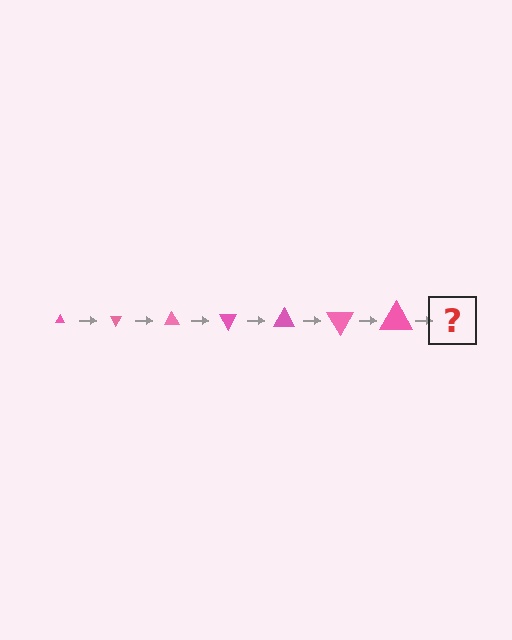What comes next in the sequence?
The next element should be a triangle, larger than the previous one and rotated 420 degrees from the start.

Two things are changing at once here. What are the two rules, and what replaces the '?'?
The two rules are that the triangle grows larger each step and it rotates 60 degrees each step. The '?' should be a triangle, larger than the previous one and rotated 420 degrees from the start.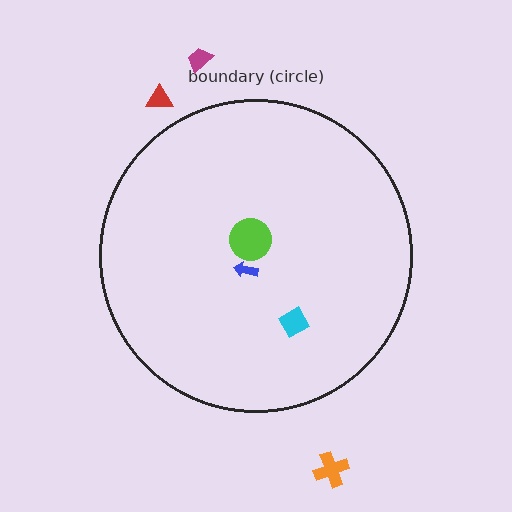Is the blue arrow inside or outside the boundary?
Inside.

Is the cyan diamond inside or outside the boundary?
Inside.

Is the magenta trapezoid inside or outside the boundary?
Outside.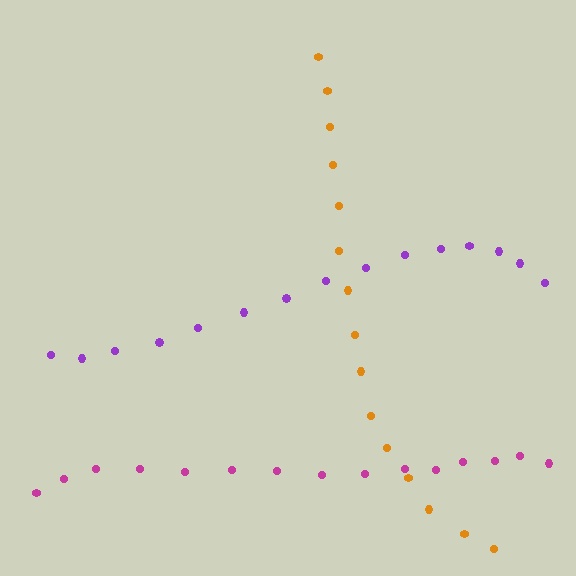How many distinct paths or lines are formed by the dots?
There are 3 distinct paths.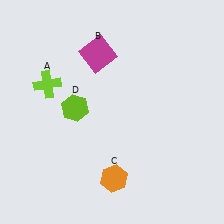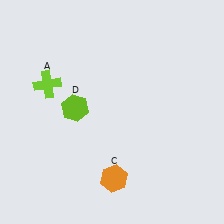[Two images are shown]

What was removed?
The magenta square (B) was removed in Image 2.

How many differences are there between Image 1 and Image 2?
There is 1 difference between the two images.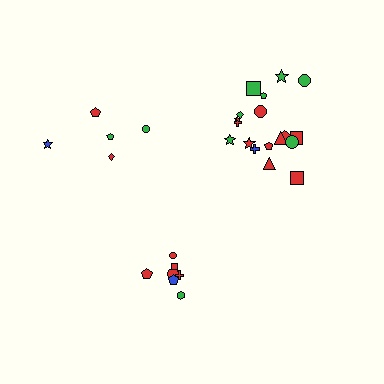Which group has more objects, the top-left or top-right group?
The top-right group.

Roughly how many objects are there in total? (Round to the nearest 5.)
Roughly 30 objects in total.